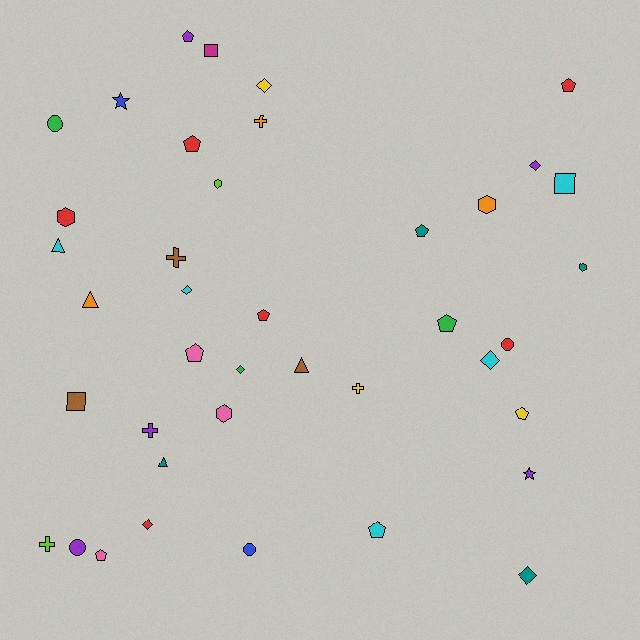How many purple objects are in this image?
There are 5 purple objects.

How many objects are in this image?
There are 40 objects.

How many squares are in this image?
There are 3 squares.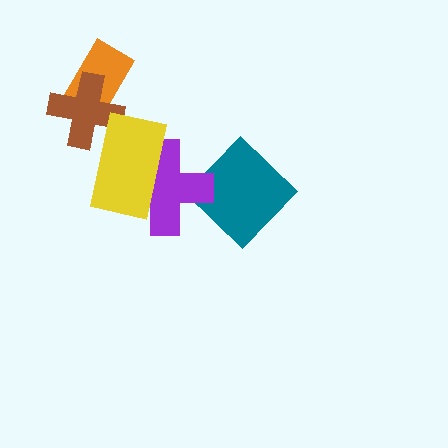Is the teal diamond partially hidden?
Yes, it is partially covered by another shape.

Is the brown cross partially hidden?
Yes, it is partially covered by another shape.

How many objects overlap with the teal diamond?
1 object overlaps with the teal diamond.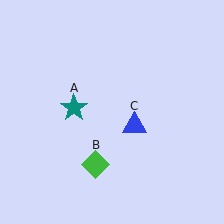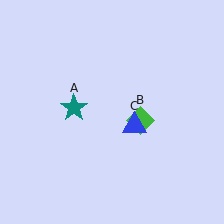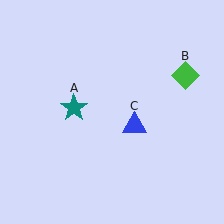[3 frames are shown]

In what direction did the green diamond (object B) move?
The green diamond (object B) moved up and to the right.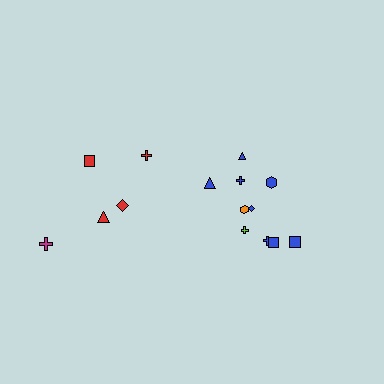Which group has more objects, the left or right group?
The right group.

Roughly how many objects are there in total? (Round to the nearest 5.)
Roughly 15 objects in total.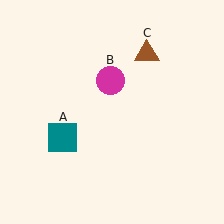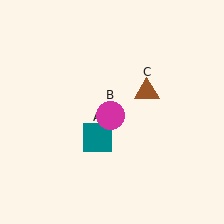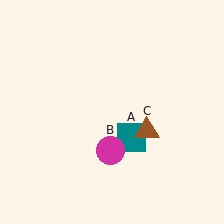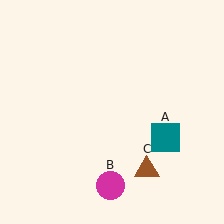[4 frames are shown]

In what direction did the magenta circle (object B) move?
The magenta circle (object B) moved down.